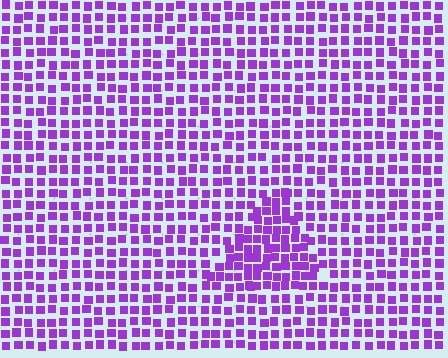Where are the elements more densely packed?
The elements are more densely packed inside the triangle boundary.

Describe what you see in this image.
The image contains small purple elements arranged at two different densities. A triangle-shaped region is visible where the elements are more densely packed than the surrounding area.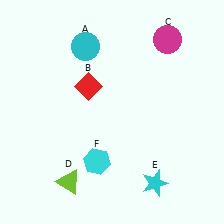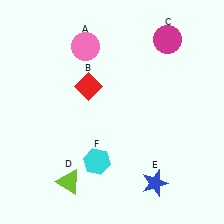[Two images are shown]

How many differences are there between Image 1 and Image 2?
There are 2 differences between the two images.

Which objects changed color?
A changed from cyan to pink. E changed from cyan to blue.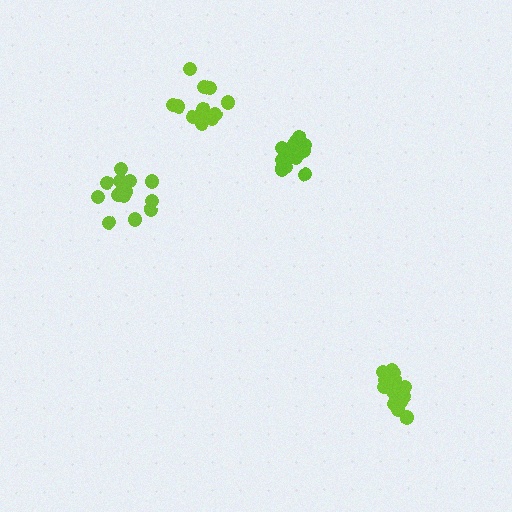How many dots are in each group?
Group 1: 15 dots, Group 2: 17 dots, Group 3: 15 dots, Group 4: 16 dots (63 total).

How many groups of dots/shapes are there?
There are 4 groups.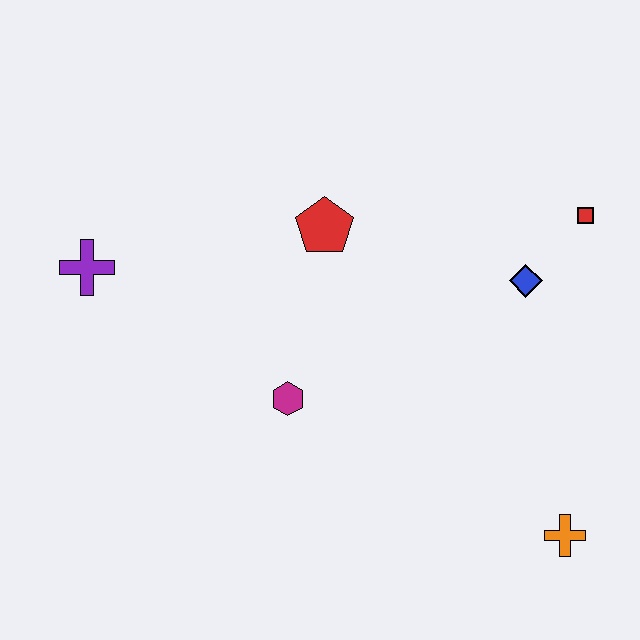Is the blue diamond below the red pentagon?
Yes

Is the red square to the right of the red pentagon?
Yes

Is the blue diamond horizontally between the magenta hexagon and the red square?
Yes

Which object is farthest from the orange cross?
The purple cross is farthest from the orange cross.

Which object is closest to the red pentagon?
The magenta hexagon is closest to the red pentagon.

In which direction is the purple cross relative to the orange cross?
The purple cross is to the left of the orange cross.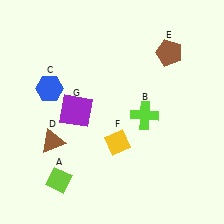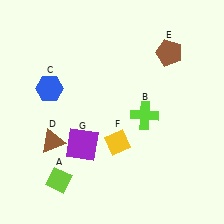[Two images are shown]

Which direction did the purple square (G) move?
The purple square (G) moved down.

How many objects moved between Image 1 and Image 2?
1 object moved between the two images.